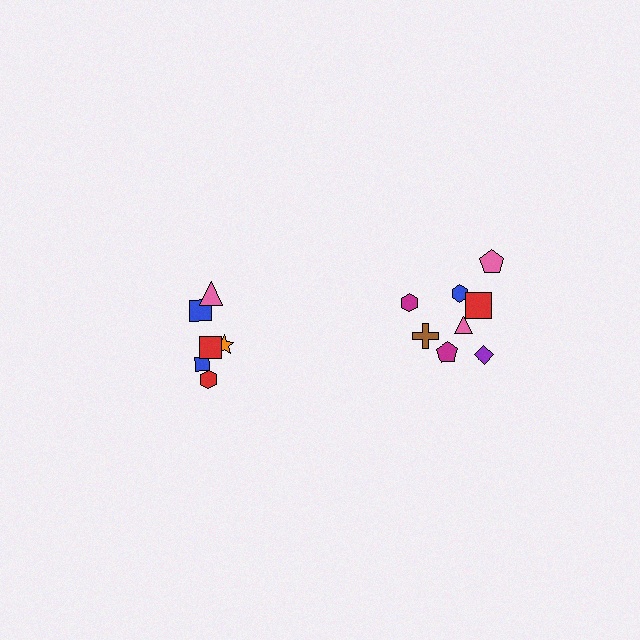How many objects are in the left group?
There are 6 objects.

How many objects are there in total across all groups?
There are 14 objects.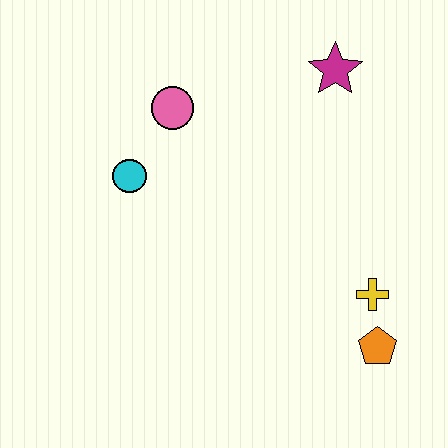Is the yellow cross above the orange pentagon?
Yes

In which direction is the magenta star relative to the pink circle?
The magenta star is to the right of the pink circle.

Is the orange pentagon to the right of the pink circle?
Yes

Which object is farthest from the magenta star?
The orange pentagon is farthest from the magenta star.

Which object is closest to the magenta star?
The pink circle is closest to the magenta star.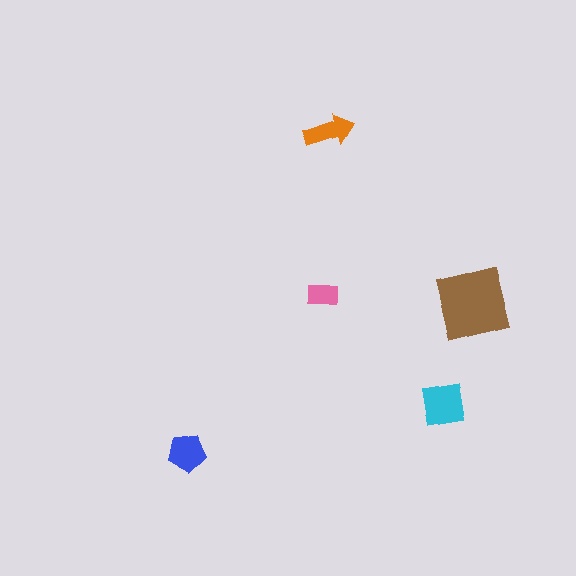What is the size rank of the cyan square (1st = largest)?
2nd.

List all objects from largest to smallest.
The brown square, the cyan square, the blue pentagon, the orange arrow, the pink rectangle.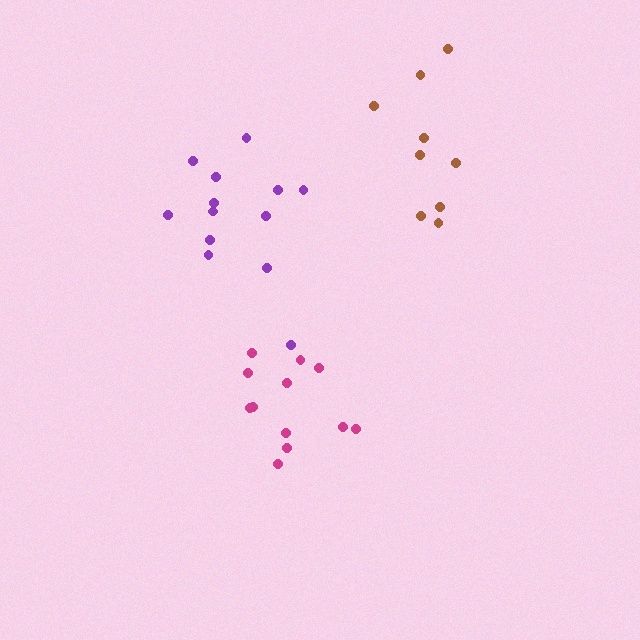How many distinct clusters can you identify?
There are 3 distinct clusters.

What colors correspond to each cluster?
The clusters are colored: brown, purple, magenta.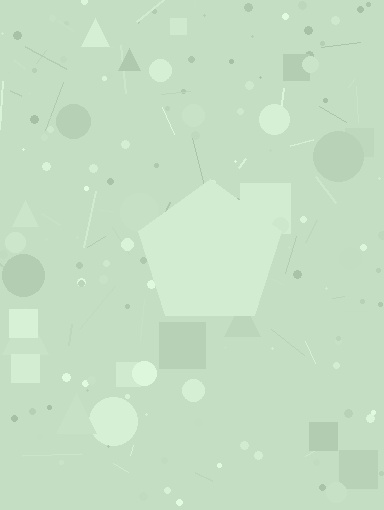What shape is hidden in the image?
A pentagon is hidden in the image.